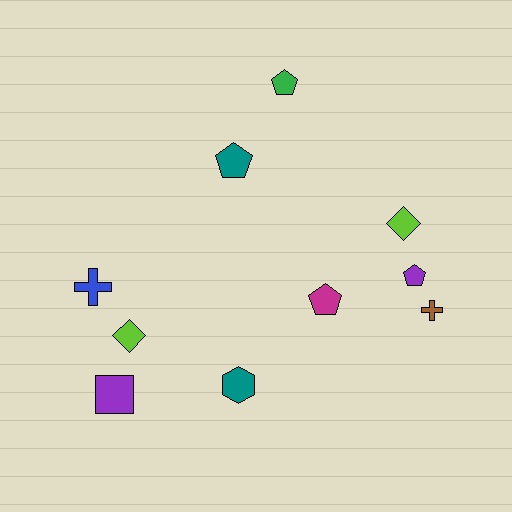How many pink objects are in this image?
There are no pink objects.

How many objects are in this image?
There are 10 objects.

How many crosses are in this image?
There are 2 crosses.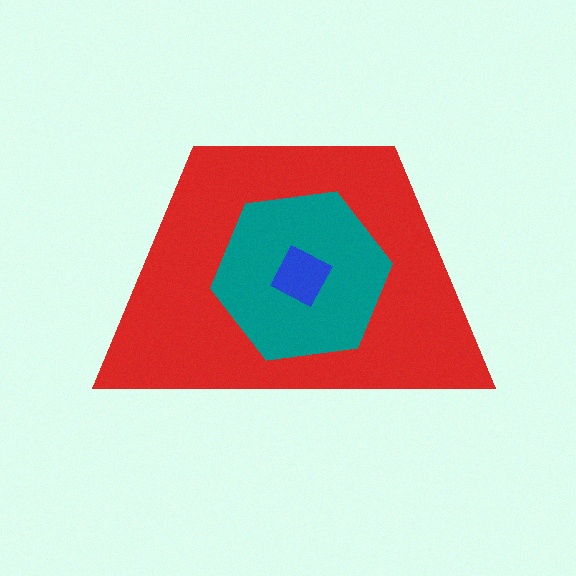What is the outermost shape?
The red trapezoid.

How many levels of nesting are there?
3.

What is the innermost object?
The blue square.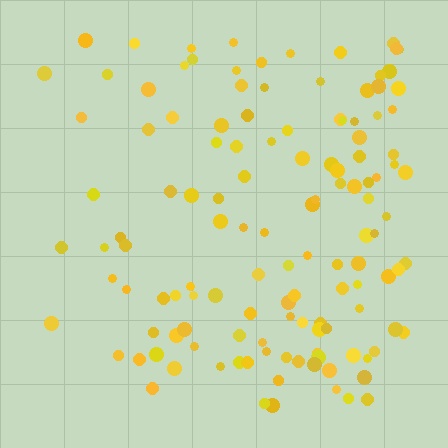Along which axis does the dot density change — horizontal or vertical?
Horizontal.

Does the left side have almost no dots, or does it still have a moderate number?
Still a moderate number, just noticeably fewer than the right.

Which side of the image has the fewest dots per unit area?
The left.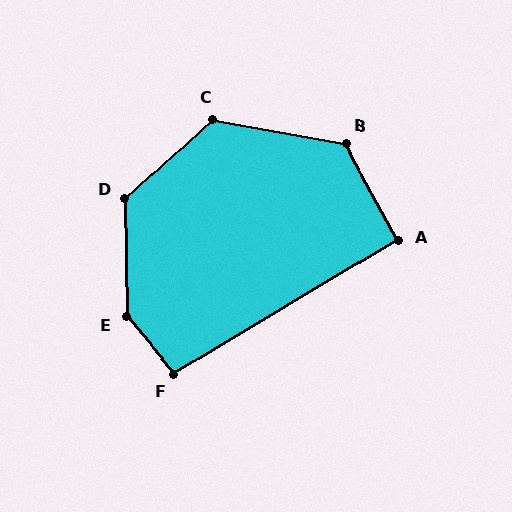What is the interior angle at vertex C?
Approximately 127 degrees (obtuse).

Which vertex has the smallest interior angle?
A, at approximately 92 degrees.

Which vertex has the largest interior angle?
E, at approximately 141 degrees.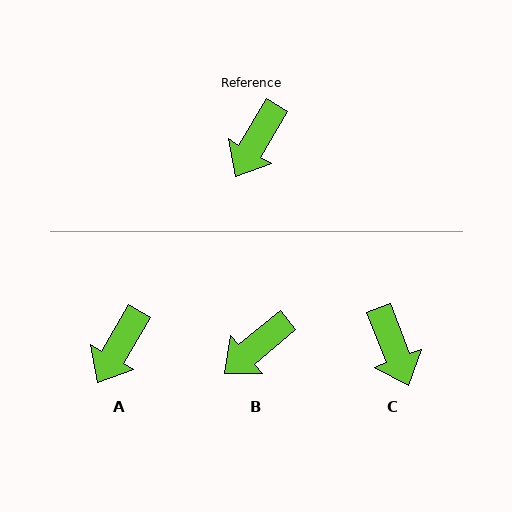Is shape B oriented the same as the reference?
No, it is off by about 20 degrees.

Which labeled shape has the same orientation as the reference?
A.